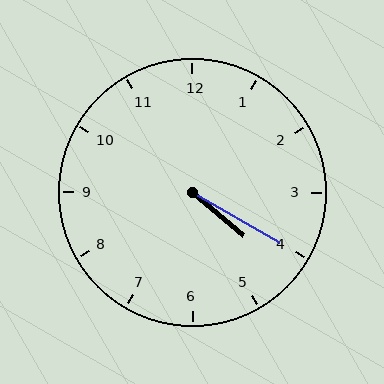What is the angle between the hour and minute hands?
Approximately 10 degrees.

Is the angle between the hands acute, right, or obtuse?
It is acute.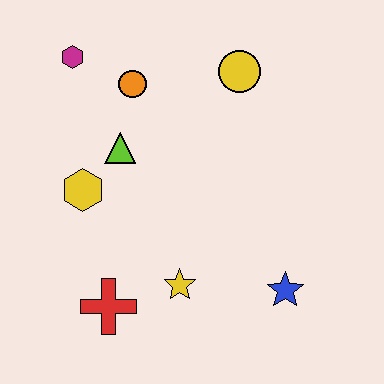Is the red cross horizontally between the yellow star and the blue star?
No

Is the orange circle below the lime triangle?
No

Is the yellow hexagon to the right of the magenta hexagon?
Yes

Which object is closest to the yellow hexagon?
The lime triangle is closest to the yellow hexagon.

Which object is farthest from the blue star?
The magenta hexagon is farthest from the blue star.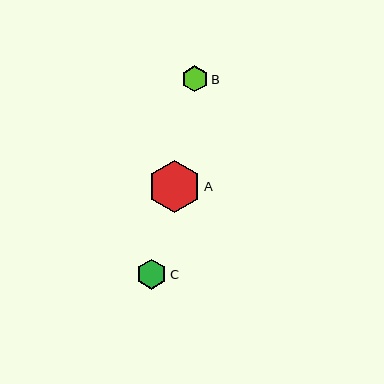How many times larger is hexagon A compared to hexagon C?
Hexagon A is approximately 1.7 times the size of hexagon C.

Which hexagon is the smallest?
Hexagon B is the smallest with a size of approximately 26 pixels.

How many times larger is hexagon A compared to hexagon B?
Hexagon A is approximately 2.0 times the size of hexagon B.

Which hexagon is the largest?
Hexagon A is the largest with a size of approximately 52 pixels.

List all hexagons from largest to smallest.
From largest to smallest: A, C, B.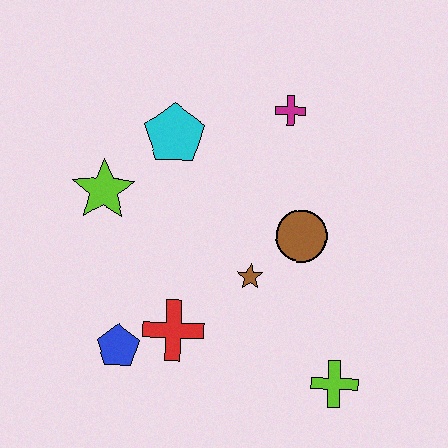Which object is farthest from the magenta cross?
The blue pentagon is farthest from the magenta cross.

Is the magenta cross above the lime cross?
Yes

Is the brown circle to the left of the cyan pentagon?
No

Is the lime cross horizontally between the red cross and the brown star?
No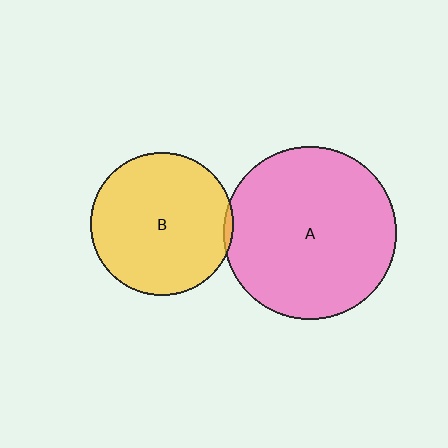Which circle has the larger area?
Circle A (pink).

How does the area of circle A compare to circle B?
Approximately 1.5 times.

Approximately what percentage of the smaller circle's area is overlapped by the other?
Approximately 5%.